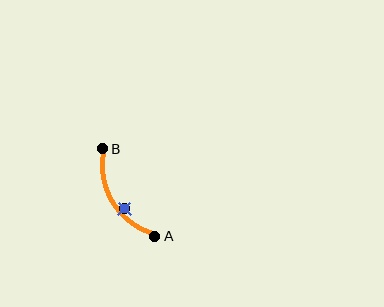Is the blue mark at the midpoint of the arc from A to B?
No — the blue mark does not lie on the arc at all. It sits slightly inside the curve.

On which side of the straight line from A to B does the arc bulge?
The arc bulges to the left of the straight line connecting A and B.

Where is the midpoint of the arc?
The arc midpoint is the point on the curve farthest from the straight line joining A and B. It sits to the left of that line.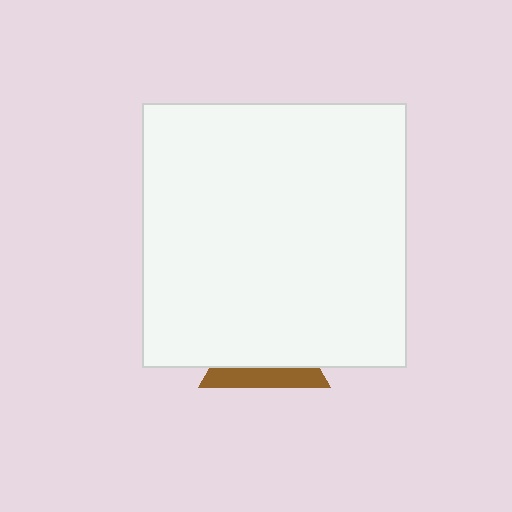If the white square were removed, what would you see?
You would see the complete brown triangle.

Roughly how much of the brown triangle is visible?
A small part of it is visible (roughly 32%).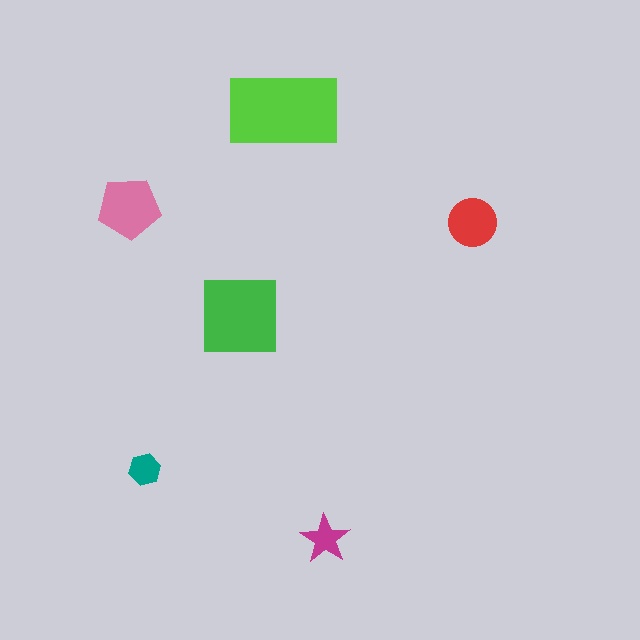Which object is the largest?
The lime rectangle.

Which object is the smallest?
The teal hexagon.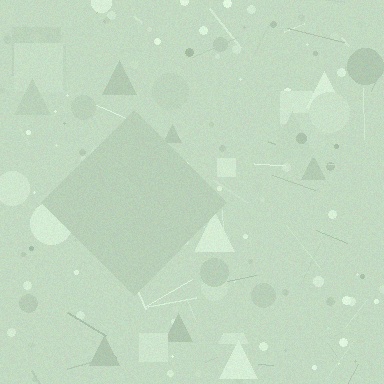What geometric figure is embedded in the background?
A diamond is embedded in the background.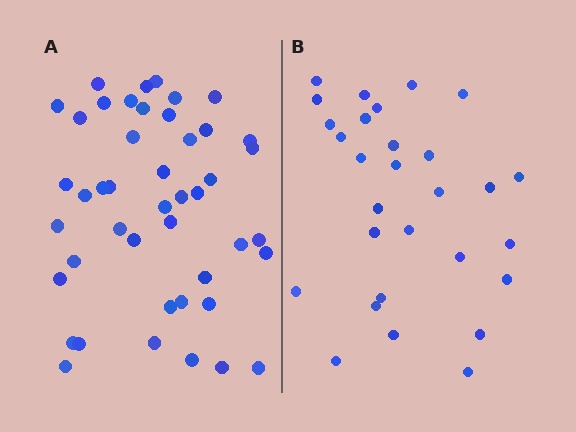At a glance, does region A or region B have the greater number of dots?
Region A (the left region) has more dots.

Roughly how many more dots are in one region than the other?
Region A has approximately 15 more dots than region B.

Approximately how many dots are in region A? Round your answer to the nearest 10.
About 40 dots. (The exact count is 45, which rounds to 40.)